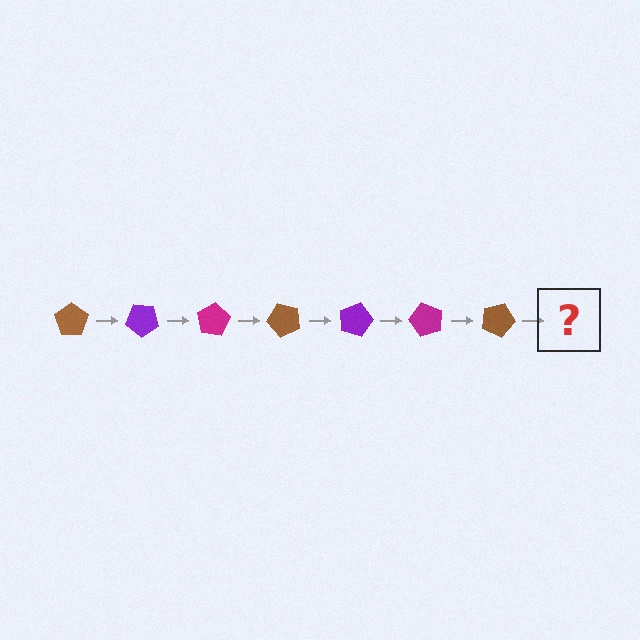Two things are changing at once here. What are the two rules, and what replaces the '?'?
The two rules are that it rotates 40 degrees each step and the color cycles through brown, purple, and magenta. The '?' should be a purple pentagon, rotated 280 degrees from the start.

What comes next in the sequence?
The next element should be a purple pentagon, rotated 280 degrees from the start.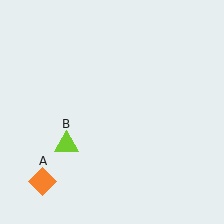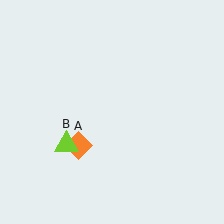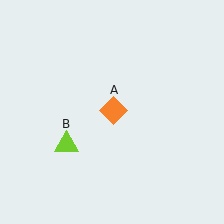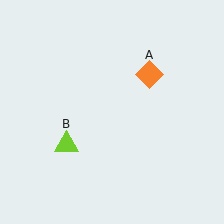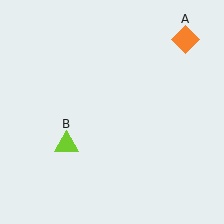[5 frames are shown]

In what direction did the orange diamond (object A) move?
The orange diamond (object A) moved up and to the right.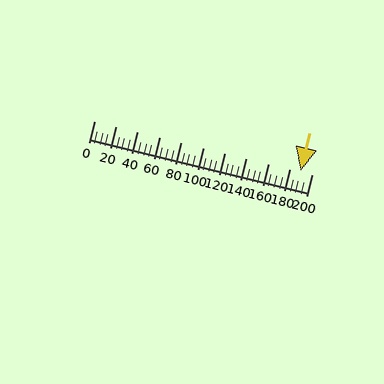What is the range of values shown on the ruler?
The ruler shows values from 0 to 200.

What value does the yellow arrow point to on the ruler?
The yellow arrow points to approximately 190.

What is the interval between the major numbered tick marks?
The major tick marks are spaced 20 units apart.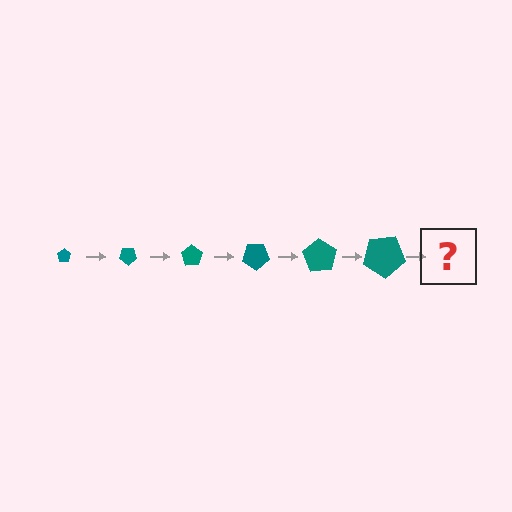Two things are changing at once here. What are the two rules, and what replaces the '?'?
The two rules are that the pentagon grows larger each step and it rotates 35 degrees each step. The '?' should be a pentagon, larger than the previous one and rotated 210 degrees from the start.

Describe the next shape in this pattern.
It should be a pentagon, larger than the previous one and rotated 210 degrees from the start.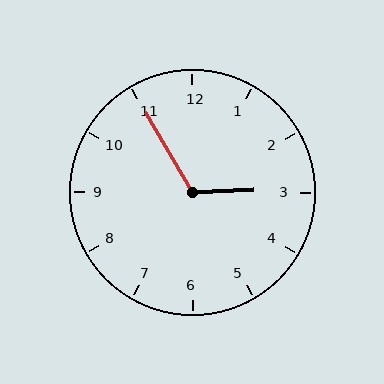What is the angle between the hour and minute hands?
Approximately 118 degrees.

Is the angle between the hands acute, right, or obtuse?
It is obtuse.